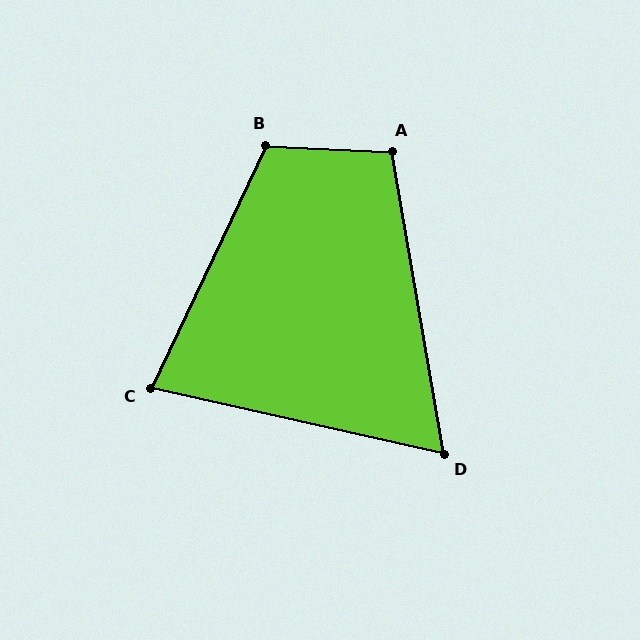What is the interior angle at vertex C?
Approximately 77 degrees (acute).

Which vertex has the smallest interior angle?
D, at approximately 68 degrees.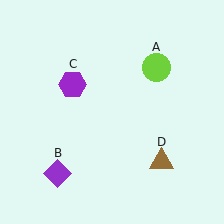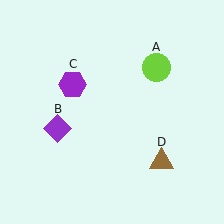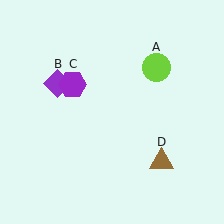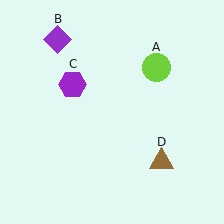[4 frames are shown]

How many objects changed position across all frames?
1 object changed position: purple diamond (object B).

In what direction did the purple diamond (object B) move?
The purple diamond (object B) moved up.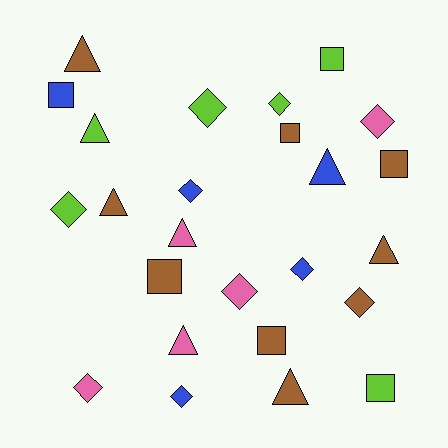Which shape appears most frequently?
Diamond, with 10 objects.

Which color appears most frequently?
Brown, with 9 objects.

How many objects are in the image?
There are 25 objects.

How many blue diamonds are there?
There are 3 blue diamonds.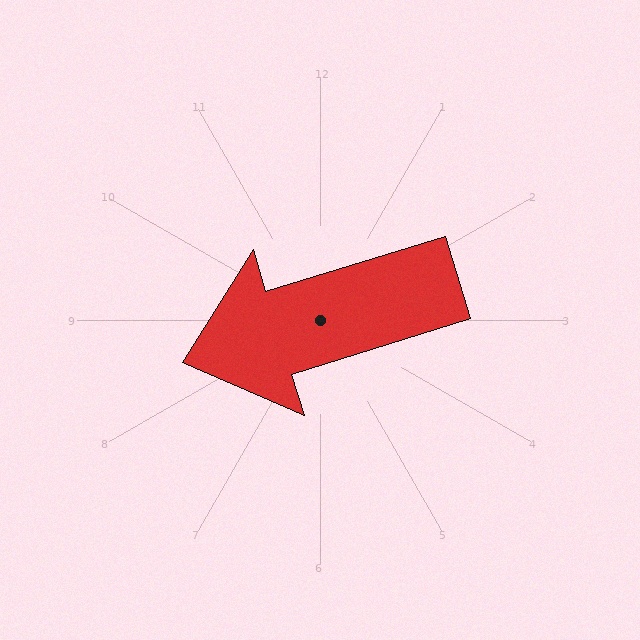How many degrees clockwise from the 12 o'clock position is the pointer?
Approximately 253 degrees.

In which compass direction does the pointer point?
West.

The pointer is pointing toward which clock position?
Roughly 8 o'clock.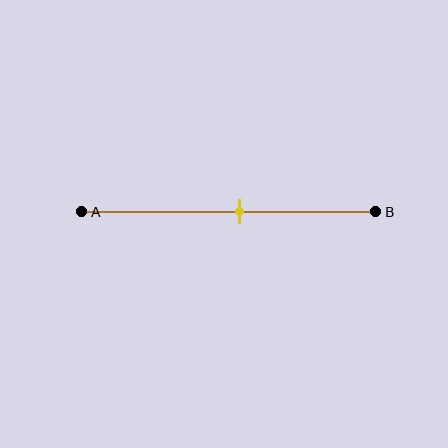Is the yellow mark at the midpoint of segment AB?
No, the mark is at about 55% from A, not at the 50% midpoint.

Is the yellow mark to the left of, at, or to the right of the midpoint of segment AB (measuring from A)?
The yellow mark is to the right of the midpoint of segment AB.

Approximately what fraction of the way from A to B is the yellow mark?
The yellow mark is approximately 55% of the way from A to B.